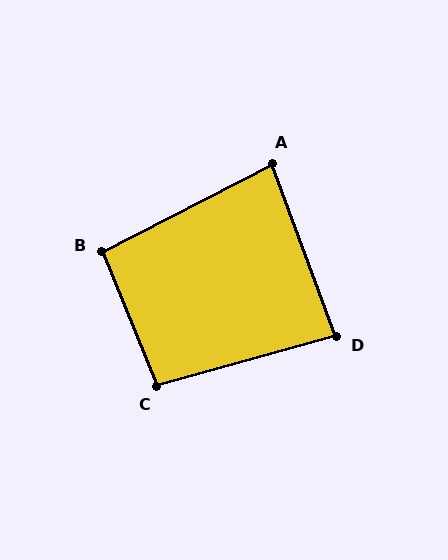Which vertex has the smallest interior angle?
A, at approximately 83 degrees.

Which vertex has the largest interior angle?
C, at approximately 97 degrees.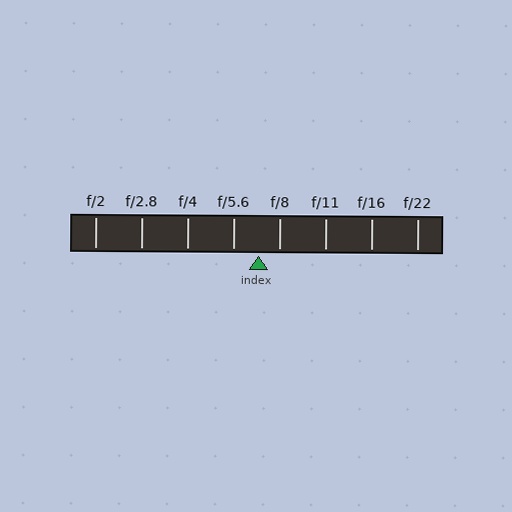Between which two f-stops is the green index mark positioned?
The index mark is between f/5.6 and f/8.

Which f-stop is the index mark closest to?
The index mark is closest to f/8.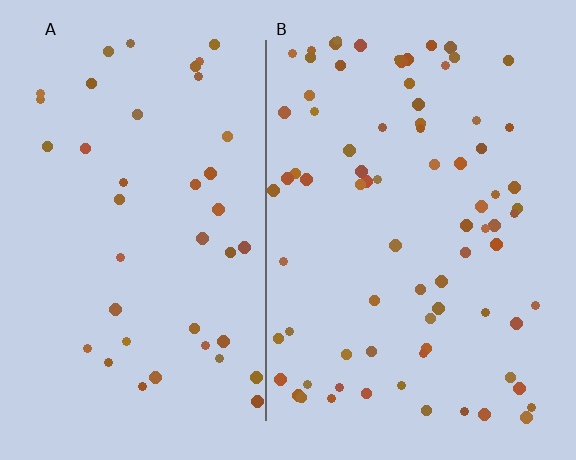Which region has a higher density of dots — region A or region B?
B (the right).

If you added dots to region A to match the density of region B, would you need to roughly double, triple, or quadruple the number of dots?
Approximately double.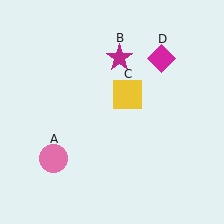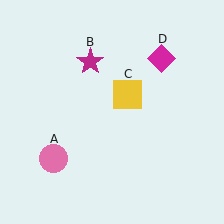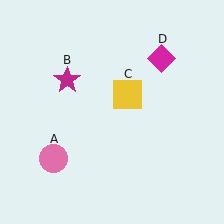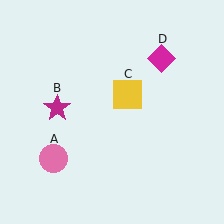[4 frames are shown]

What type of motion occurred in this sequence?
The magenta star (object B) rotated counterclockwise around the center of the scene.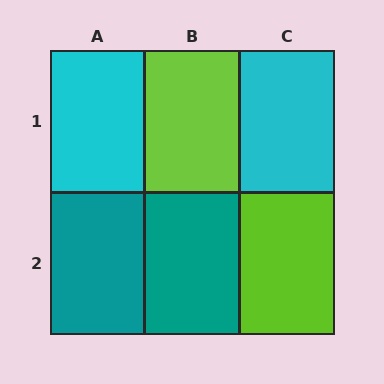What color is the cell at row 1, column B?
Lime.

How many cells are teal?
2 cells are teal.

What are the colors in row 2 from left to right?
Teal, teal, lime.